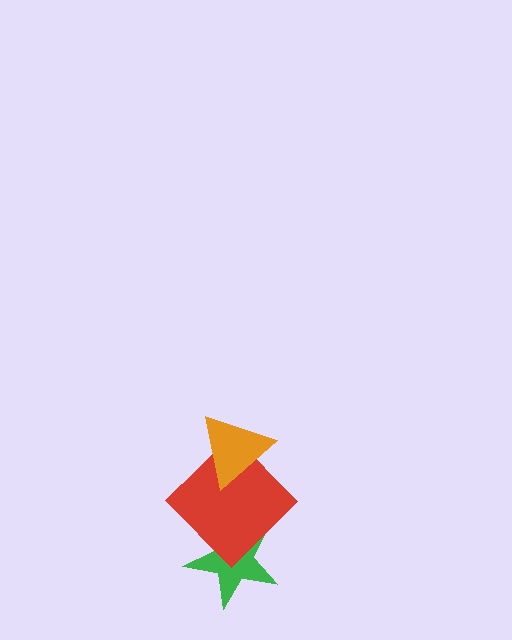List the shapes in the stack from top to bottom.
From top to bottom: the orange triangle, the red diamond, the green star.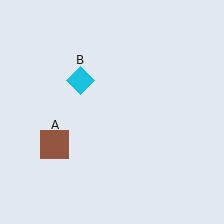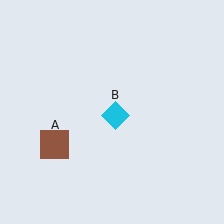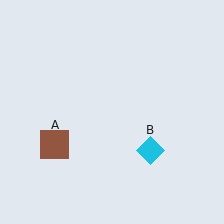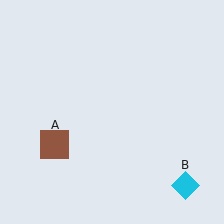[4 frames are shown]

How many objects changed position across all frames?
1 object changed position: cyan diamond (object B).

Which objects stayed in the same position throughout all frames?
Brown square (object A) remained stationary.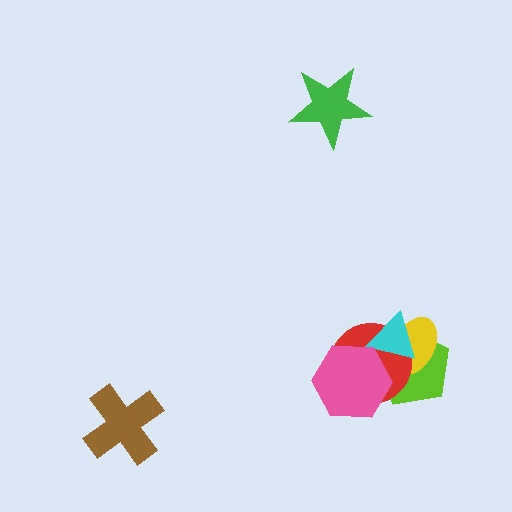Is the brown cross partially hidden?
No, no other shape covers it.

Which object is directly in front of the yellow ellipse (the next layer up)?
The red circle is directly in front of the yellow ellipse.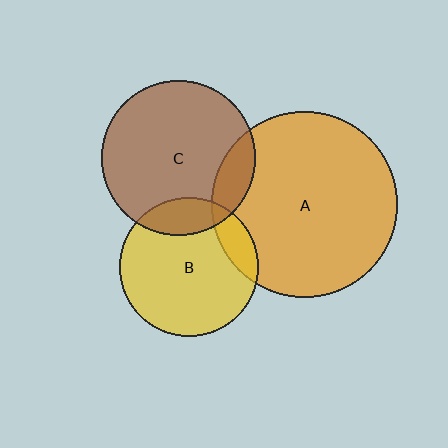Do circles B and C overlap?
Yes.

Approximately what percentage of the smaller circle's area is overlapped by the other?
Approximately 15%.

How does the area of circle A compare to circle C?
Approximately 1.4 times.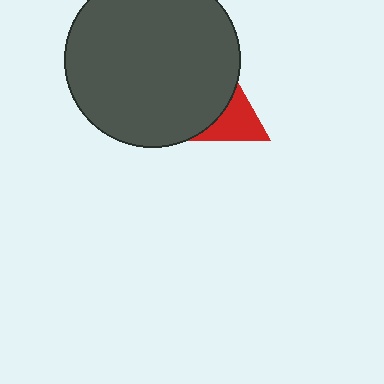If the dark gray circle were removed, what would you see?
You would see the complete red triangle.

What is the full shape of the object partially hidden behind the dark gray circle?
The partially hidden object is a red triangle.